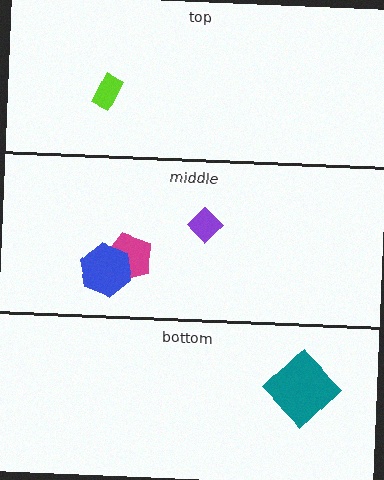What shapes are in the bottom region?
The teal diamond.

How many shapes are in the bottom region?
1.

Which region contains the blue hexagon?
The middle region.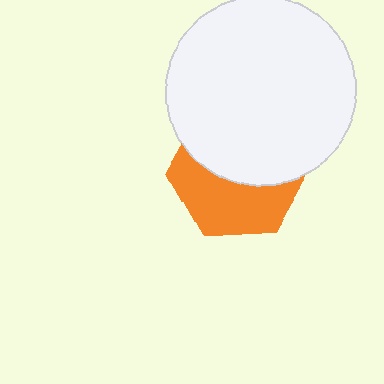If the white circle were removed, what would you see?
You would see the complete orange hexagon.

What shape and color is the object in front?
The object in front is a white circle.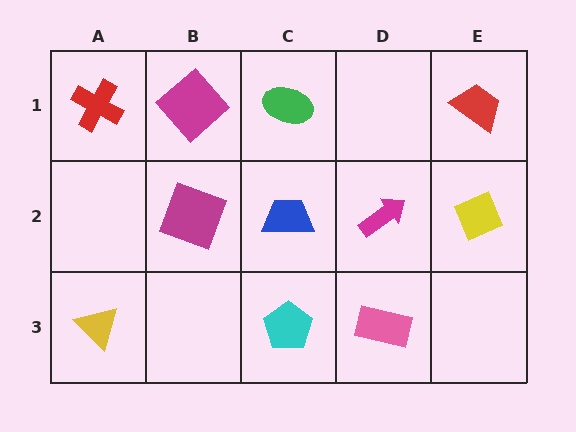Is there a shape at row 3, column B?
No, that cell is empty.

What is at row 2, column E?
A yellow diamond.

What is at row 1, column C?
A green ellipse.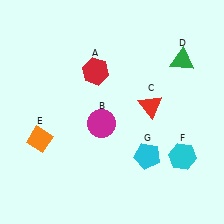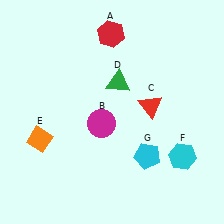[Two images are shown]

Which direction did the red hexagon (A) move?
The red hexagon (A) moved up.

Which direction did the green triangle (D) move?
The green triangle (D) moved left.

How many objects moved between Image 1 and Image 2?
2 objects moved between the two images.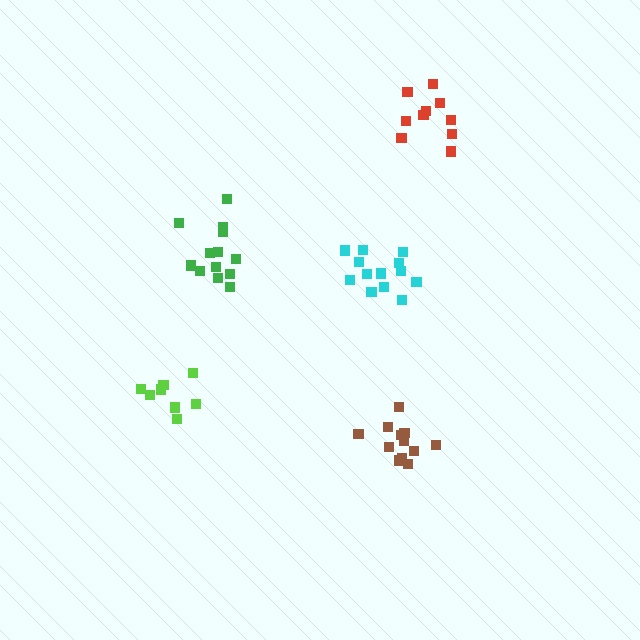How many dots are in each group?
Group 1: 12 dots, Group 2: 8 dots, Group 3: 10 dots, Group 4: 13 dots, Group 5: 13 dots (56 total).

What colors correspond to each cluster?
The clusters are colored: brown, lime, red, green, cyan.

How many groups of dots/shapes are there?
There are 5 groups.